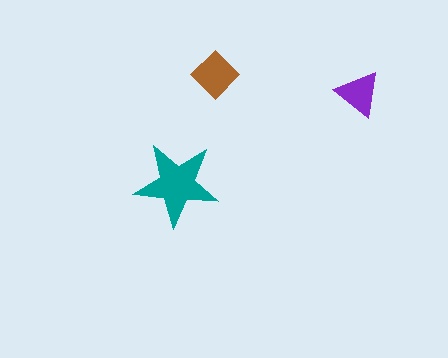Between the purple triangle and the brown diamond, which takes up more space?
The brown diamond.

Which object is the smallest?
The purple triangle.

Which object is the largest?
The teal star.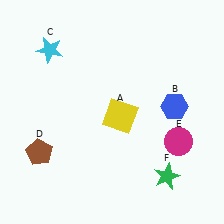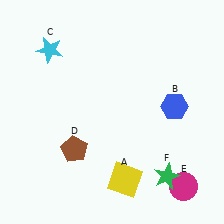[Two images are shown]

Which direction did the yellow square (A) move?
The yellow square (A) moved down.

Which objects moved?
The objects that moved are: the yellow square (A), the brown pentagon (D), the magenta circle (E).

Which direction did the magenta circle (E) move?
The magenta circle (E) moved down.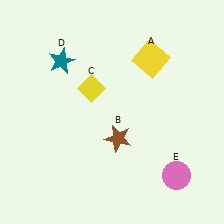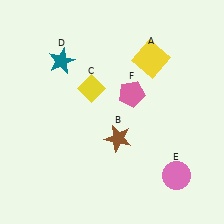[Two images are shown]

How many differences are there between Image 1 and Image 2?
There is 1 difference between the two images.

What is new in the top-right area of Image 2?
A pink pentagon (F) was added in the top-right area of Image 2.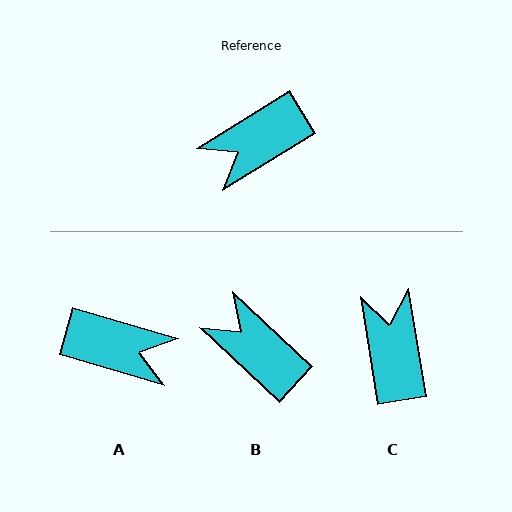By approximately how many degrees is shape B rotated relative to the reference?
Approximately 75 degrees clockwise.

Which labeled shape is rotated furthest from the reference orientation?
A, about 132 degrees away.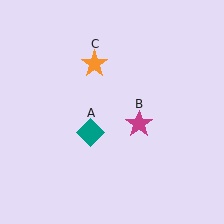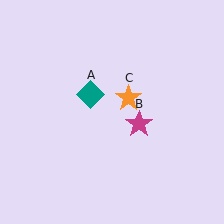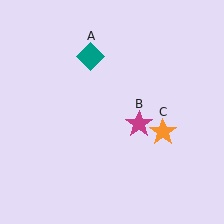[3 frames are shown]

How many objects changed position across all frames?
2 objects changed position: teal diamond (object A), orange star (object C).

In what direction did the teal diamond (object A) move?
The teal diamond (object A) moved up.